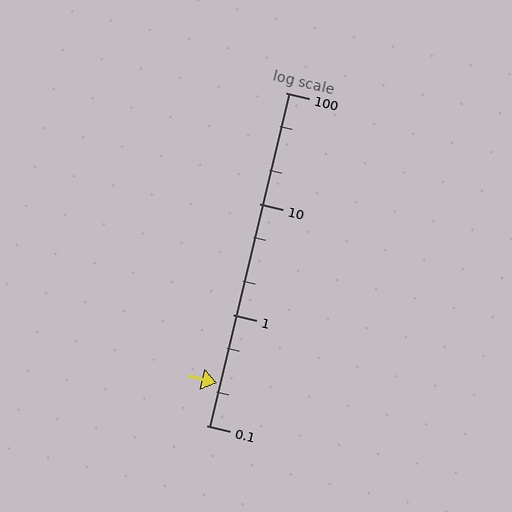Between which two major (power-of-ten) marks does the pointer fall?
The pointer is between 0.1 and 1.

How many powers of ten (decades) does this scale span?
The scale spans 3 decades, from 0.1 to 100.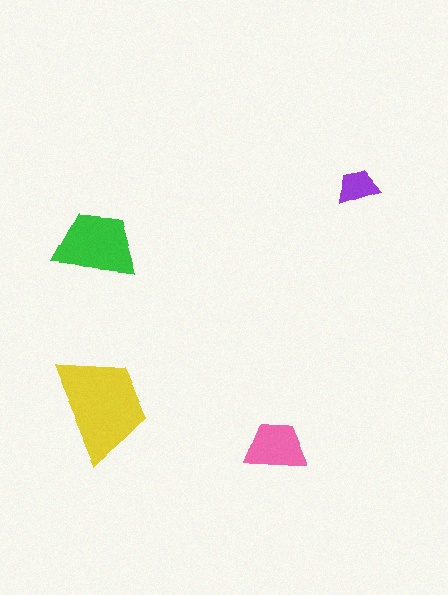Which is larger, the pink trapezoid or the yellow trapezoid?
The yellow one.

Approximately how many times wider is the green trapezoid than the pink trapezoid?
About 1.5 times wider.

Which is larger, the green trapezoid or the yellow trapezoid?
The yellow one.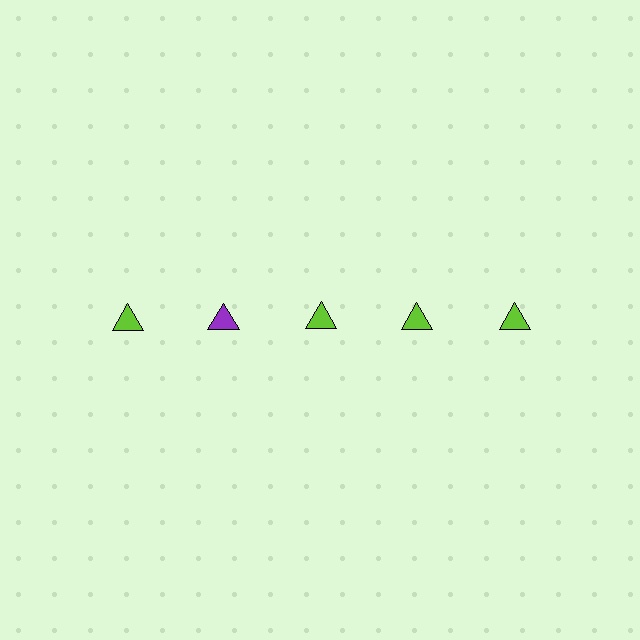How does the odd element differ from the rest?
It has a different color: purple instead of lime.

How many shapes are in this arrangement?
There are 5 shapes arranged in a grid pattern.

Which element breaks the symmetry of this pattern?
The purple triangle in the top row, second from left column breaks the symmetry. All other shapes are lime triangles.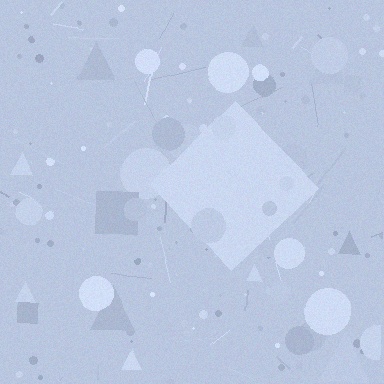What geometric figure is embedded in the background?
A diamond is embedded in the background.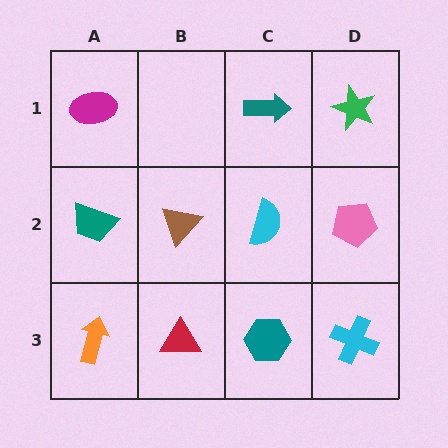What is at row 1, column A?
A magenta ellipse.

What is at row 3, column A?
An orange arrow.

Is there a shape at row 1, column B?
No, that cell is empty.